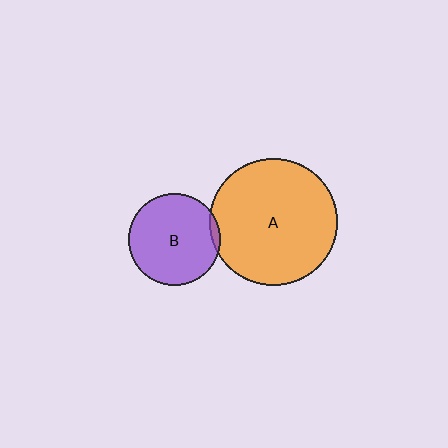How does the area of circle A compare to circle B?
Approximately 1.9 times.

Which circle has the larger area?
Circle A (orange).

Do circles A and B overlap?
Yes.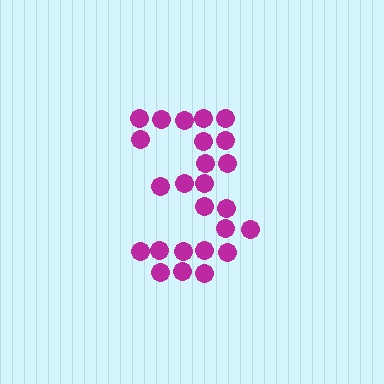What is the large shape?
The large shape is the digit 3.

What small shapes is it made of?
It is made of small circles.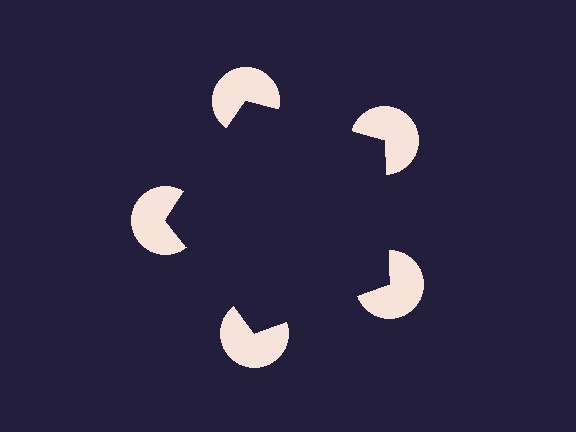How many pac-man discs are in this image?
There are 5 — one at each vertex of the illusory pentagon.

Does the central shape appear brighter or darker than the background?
It typically appears slightly darker than the background, even though no actual brightness change is drawn.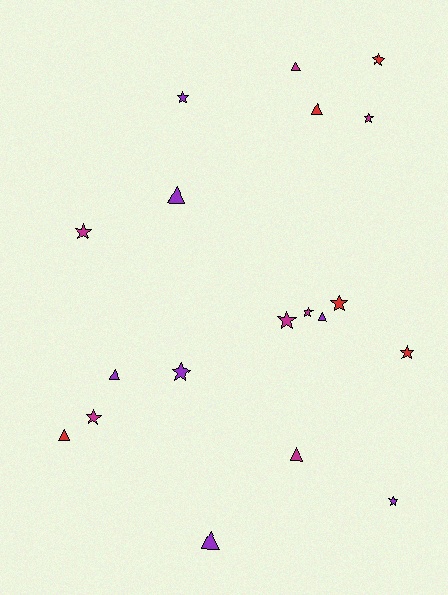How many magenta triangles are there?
There are 2 magenta triangles.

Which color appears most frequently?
Purple, with 7 objects.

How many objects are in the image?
There are 19 objects.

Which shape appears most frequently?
Star, with 11 objects.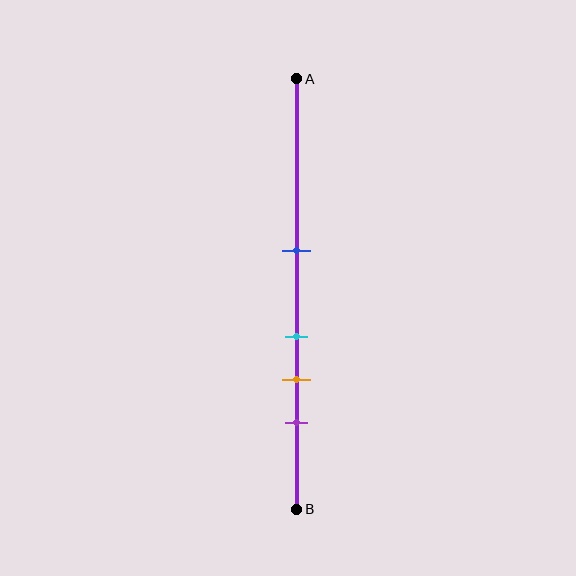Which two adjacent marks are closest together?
The cyan and orange marks are the closest adjacent pair.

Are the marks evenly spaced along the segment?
No, the marks are not evenly spaced.